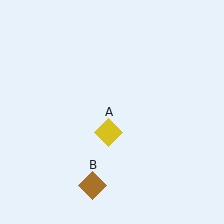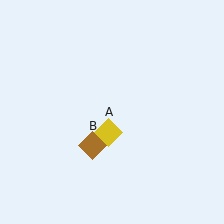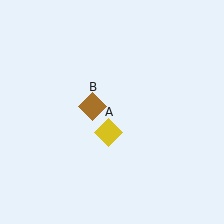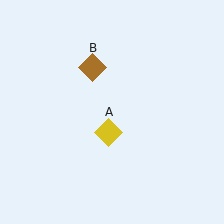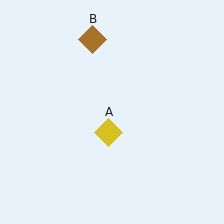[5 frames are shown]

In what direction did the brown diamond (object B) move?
The brown diamond (object B) moved up.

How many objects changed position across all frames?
1 object changed position: brown diamond (object B).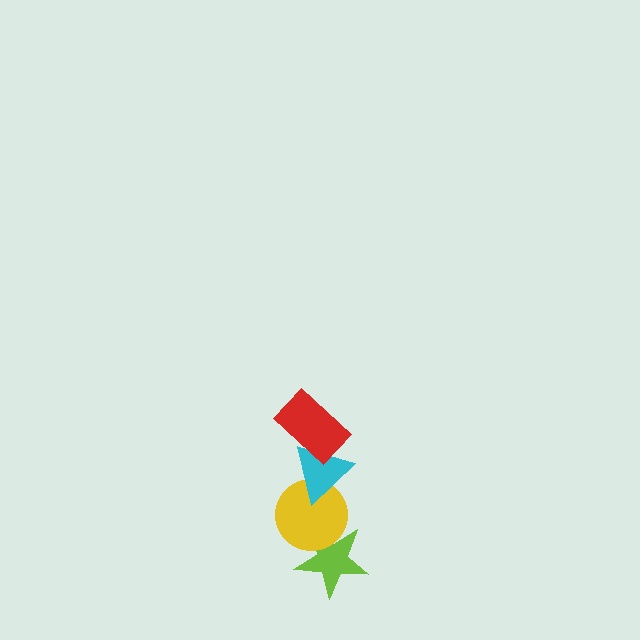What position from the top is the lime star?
The lime star is 4th from the top.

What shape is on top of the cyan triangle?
The red rectangle is on top of the cyan triangle.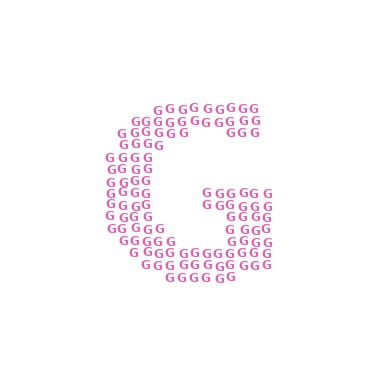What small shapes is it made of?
It is made of small letter G's.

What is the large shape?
The large shape is the letter G.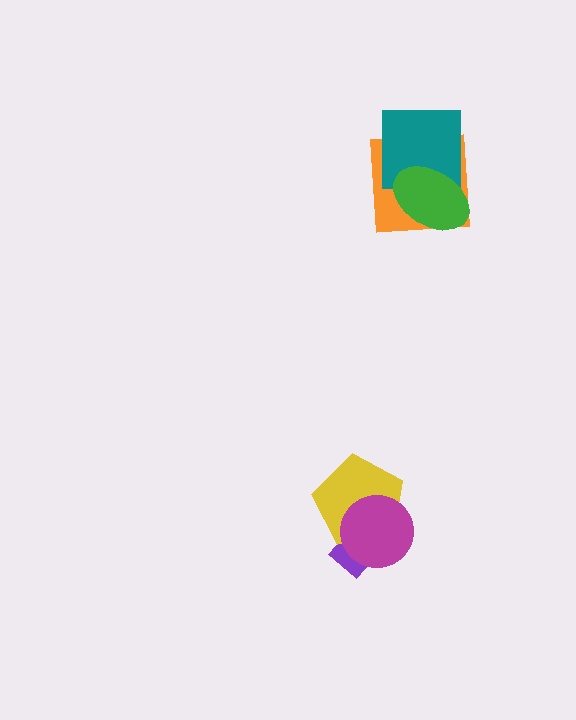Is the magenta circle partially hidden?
No, no other shape covers it.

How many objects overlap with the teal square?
2 objects overlap with the teal square.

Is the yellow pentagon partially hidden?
Yes, it is partially covered by another shape.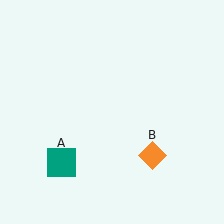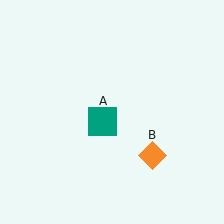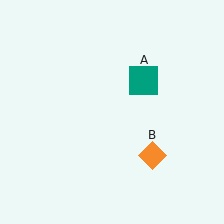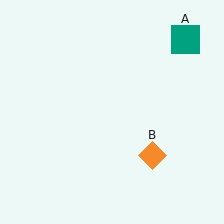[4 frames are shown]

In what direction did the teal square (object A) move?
The teal square (object A) moved up and to the right.